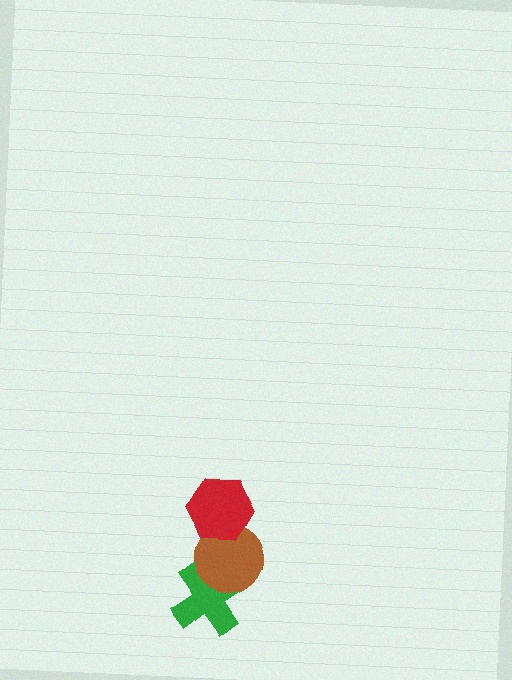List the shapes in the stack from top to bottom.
From top to bottom: the red hexagon, the brown circle, the green cross.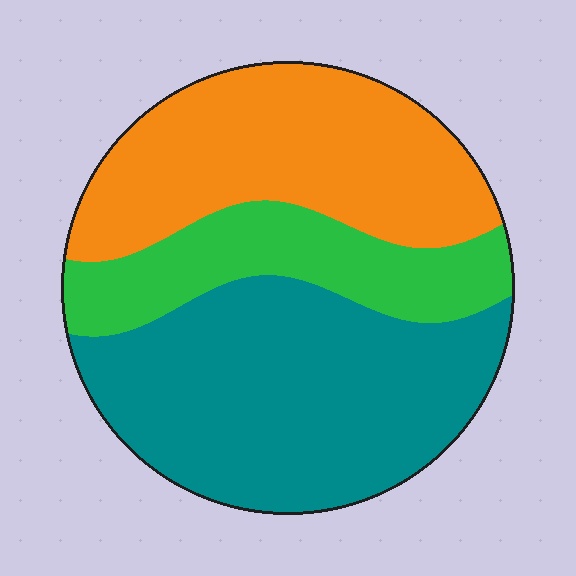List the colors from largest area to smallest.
From largest to smallest: teal, orange, green.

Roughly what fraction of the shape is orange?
Orange covers around 35% of the shape.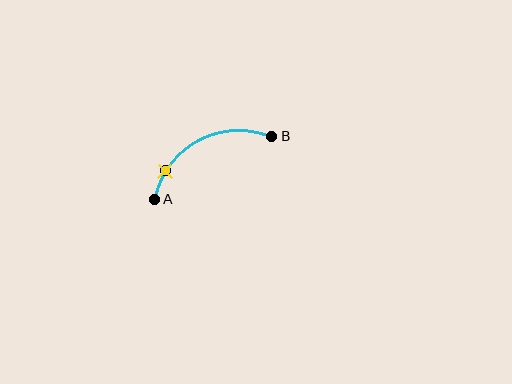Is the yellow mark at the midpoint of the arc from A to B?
No. The yellow mark lies on the arc but is closer to endpoint A. The arc midpoint would be at the point on the curve equidistant along the arc from both A and B.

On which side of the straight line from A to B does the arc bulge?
The arc bulges above the straight line connecting A and B.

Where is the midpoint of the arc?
The arc midpoint is the point on the curve farthest from the straight line joining A and B. It sits above that line.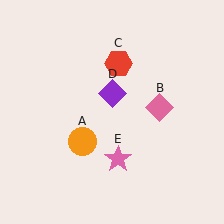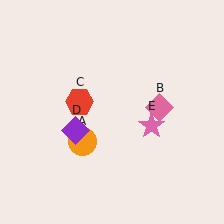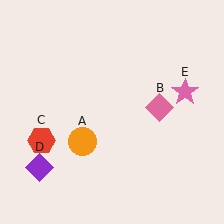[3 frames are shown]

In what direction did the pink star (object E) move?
The pink star (object E) moved up and to the right.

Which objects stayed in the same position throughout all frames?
Orange circle (object A) and pink diamond (object B) remained stationary.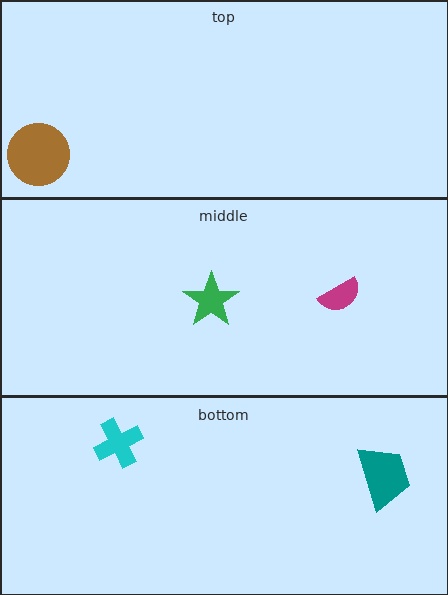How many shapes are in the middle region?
2.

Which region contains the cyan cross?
The bottom region.